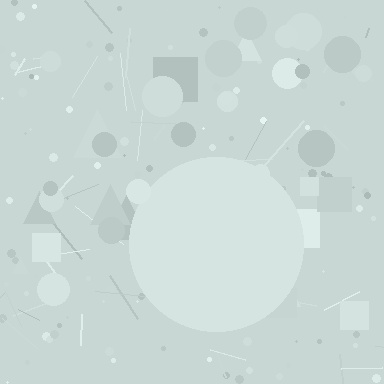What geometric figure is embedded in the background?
A circle is embedded in the background.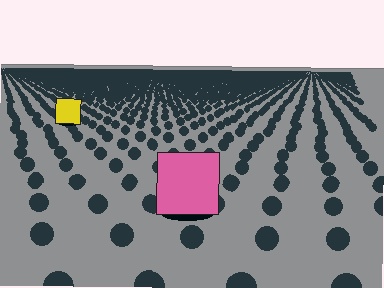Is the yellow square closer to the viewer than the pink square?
No. The pink square is closer — you can tell from the texture gradient: the ground texture is coarser near it.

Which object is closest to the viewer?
The pink square is closest. The texture marks near it are larger and more spread out.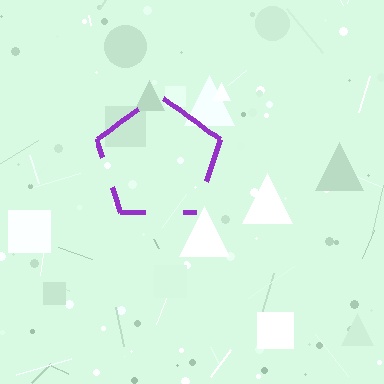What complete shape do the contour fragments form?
The contour fragments form a pentagon.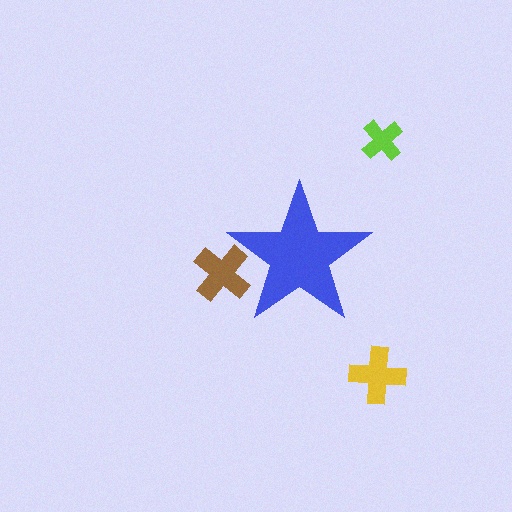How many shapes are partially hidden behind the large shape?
1 shape is partially hidden.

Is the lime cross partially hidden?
No, the lime cross is fully visible.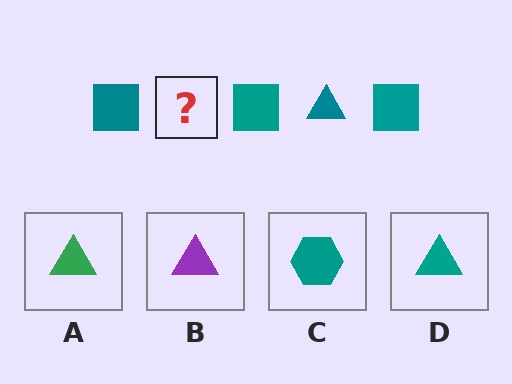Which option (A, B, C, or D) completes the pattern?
D.